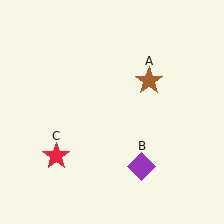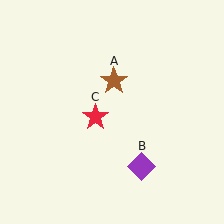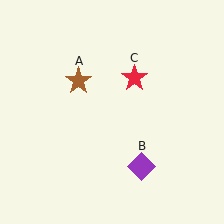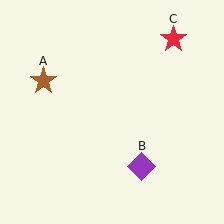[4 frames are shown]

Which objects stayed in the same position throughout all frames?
Purple diamond (object B) remained stationary.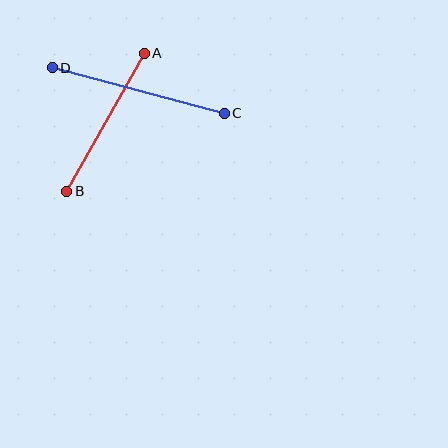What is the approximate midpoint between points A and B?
The midpoint is at approximately (106, 122) pixels.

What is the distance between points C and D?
The distance is approximately 178 pixels.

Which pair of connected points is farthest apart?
Points C and D are farthest apart.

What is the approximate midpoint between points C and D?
The midpoint is at approximately (138, 90) pixels.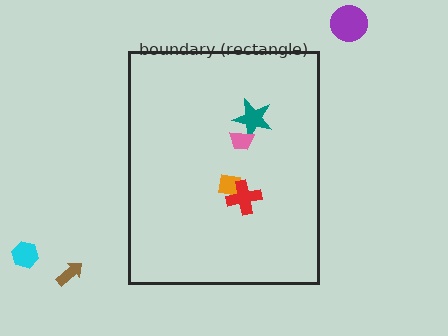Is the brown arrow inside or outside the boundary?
Outside.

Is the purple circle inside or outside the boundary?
Outside.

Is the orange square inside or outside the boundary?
Inside.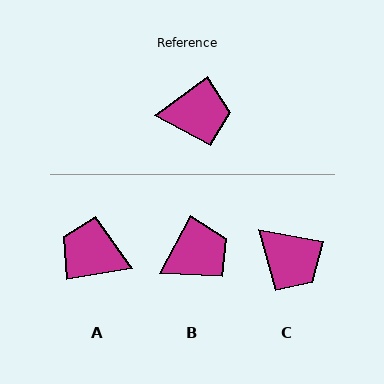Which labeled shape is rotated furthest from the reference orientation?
A, about 153 degrees away.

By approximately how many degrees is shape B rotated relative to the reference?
Approximately 26 degrees counter-clockwise.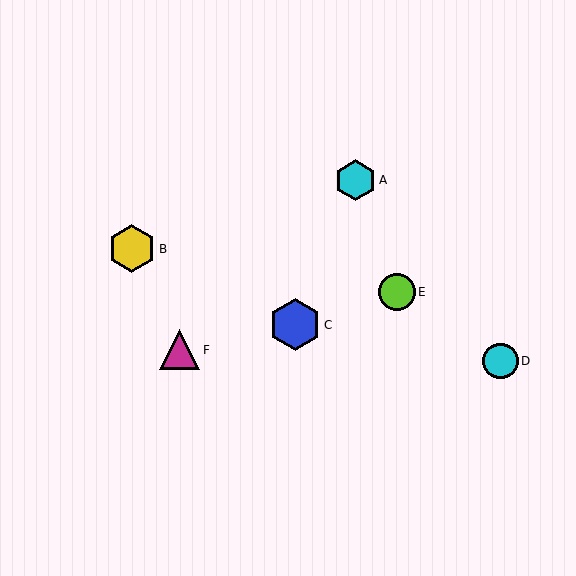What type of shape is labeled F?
Shape F is a magenta triangle.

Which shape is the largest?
The blue hexagon (labeled C) is the largest.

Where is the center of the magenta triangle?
The center of the magenta triangle is at (179, 350).